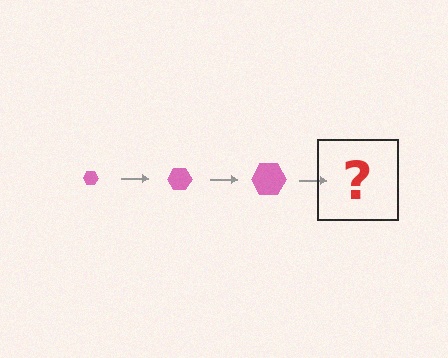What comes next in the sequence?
The next element should be a pink hexagon, larger than the previous one.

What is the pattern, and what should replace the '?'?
The pattern is that the hexagon gets progressively larger each step. The '?' should be a pink hexagon, larger than the previous one.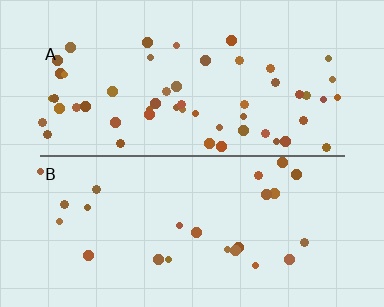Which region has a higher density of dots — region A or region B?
A (the top).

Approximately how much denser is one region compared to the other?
Approximately 2.2× — region A over region B.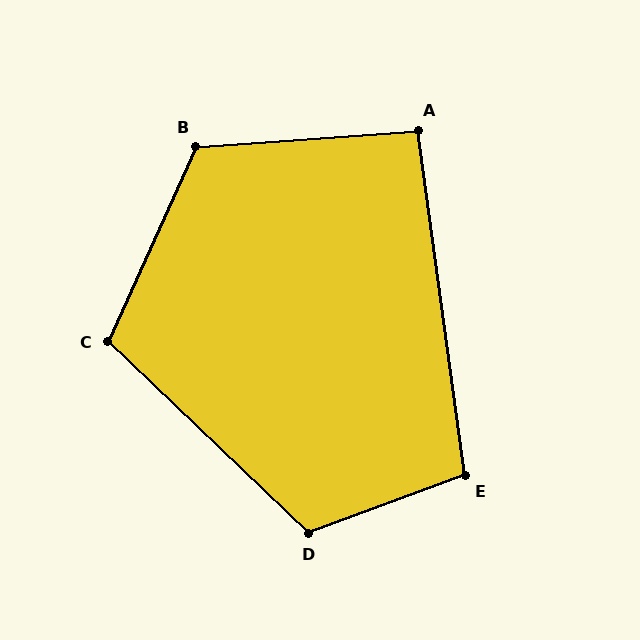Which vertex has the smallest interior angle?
A, at approximately 94 degrees.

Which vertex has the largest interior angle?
B, at approximately 118 degrees.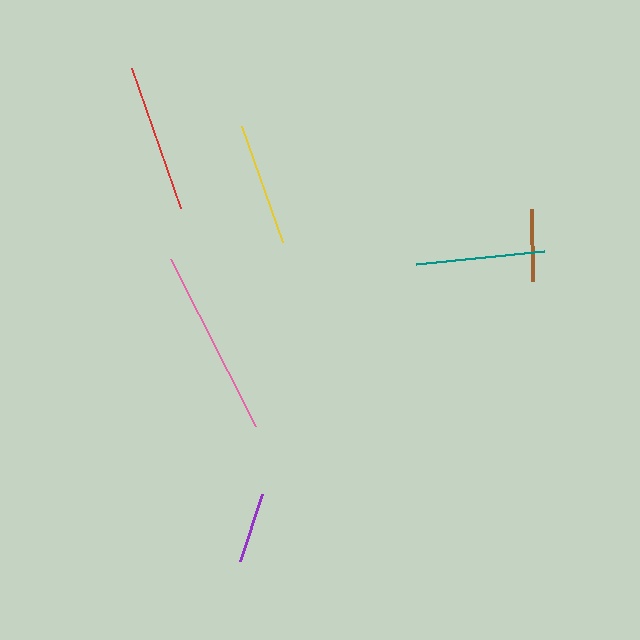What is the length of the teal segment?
The teal segment is approximately 128 pixels long.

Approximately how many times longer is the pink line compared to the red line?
The pink line is approximately 1.3 times the length of the red line.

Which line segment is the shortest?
The purple line is the shortest at approximately 70 pixels.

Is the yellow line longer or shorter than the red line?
The red line is longer than the yellow line.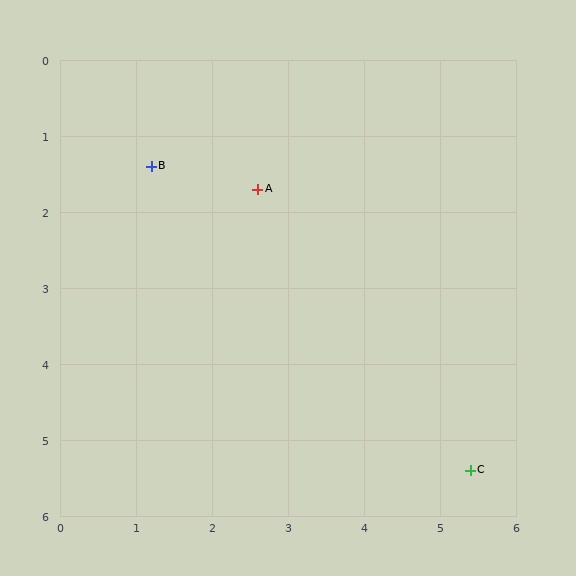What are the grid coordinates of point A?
Point A is at approximately (2.6, 1.7).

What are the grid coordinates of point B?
Point B is at approximately (1.2, 1.4).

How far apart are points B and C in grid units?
Points B and C are about 5.8 grid units apart.